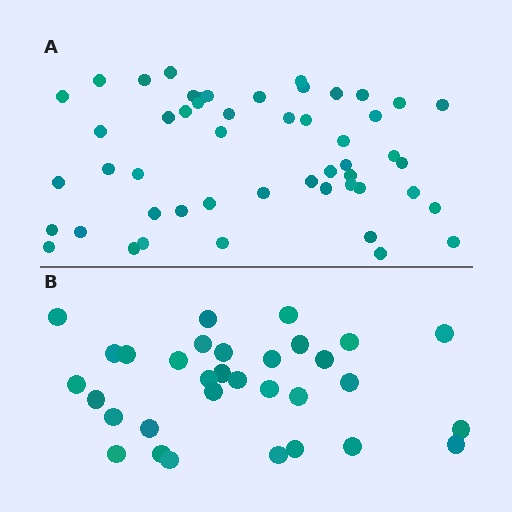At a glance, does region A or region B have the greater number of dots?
Region A (the top region) has more dots.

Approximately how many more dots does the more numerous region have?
Region A has approximately 20 more dots than region B.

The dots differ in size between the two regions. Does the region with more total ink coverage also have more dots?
No. Region B has more total ink coverage because its dots are larger, but region A actually contains more individual dots. Total area can be misleading — the number of items is what matters here.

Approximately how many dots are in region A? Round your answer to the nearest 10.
About 50 dots. (The exact count is 51, which rounds to 50.)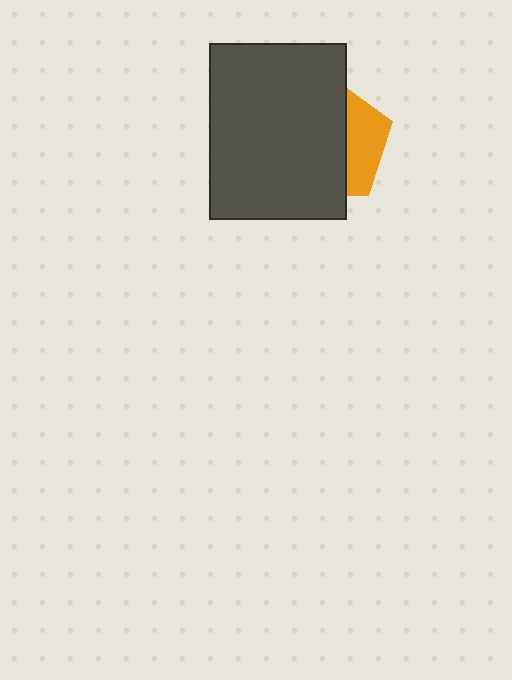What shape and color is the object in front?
The object in front is a dark gray rectangle.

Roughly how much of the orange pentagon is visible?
A small part of it is visible (roughly 31%).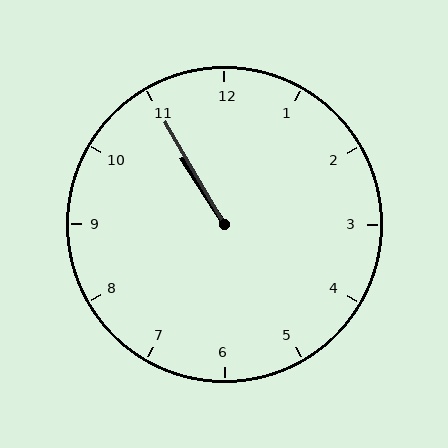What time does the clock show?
10:55.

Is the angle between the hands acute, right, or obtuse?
It is acute.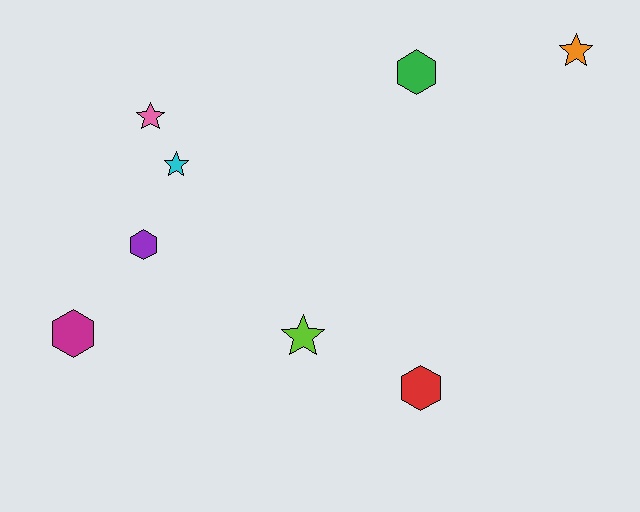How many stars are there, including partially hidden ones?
There are 4 stars.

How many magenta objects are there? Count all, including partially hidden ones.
There is 1 magenta object.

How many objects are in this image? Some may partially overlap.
There are 8 objects.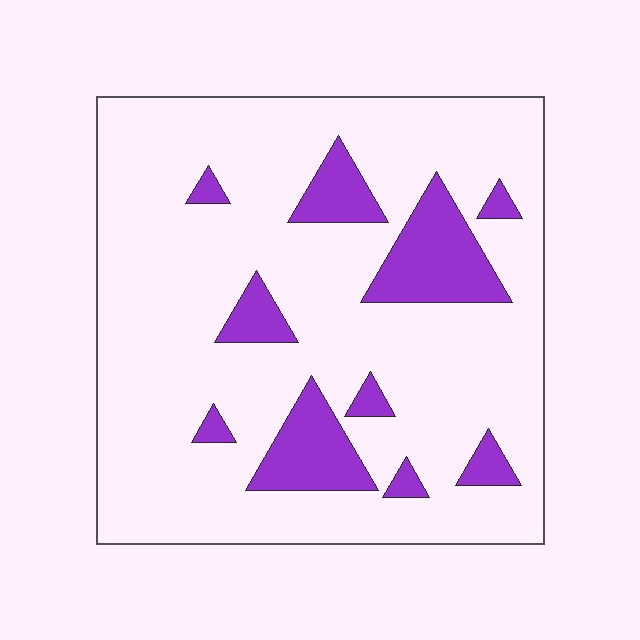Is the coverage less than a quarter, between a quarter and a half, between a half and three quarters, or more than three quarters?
Less than a quarter.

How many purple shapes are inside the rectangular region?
10.